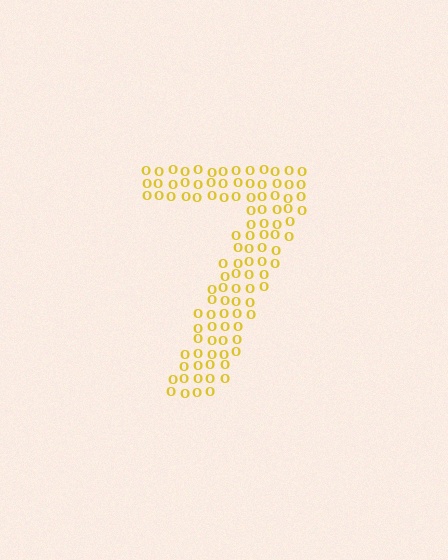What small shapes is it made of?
It is made of small letter O's.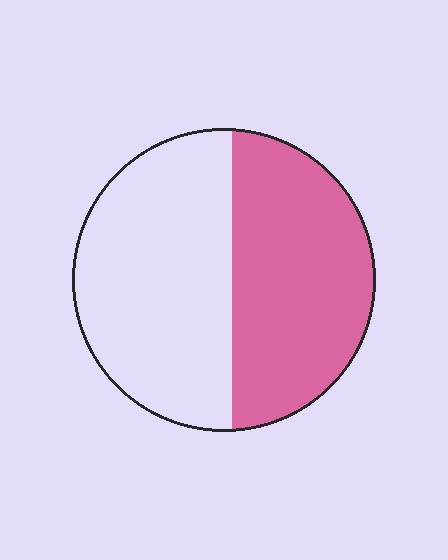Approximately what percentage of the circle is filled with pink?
Approximately 45%.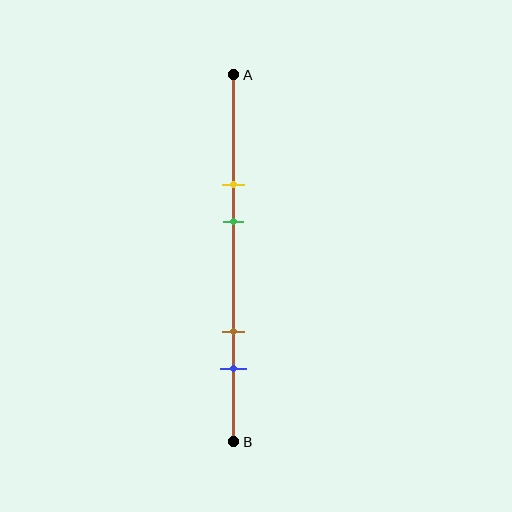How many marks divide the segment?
There are 4 marks dividing the segment.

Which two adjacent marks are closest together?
The yellow and green marks are the closest adjacent pair.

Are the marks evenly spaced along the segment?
No, the marks are not evenly spaced.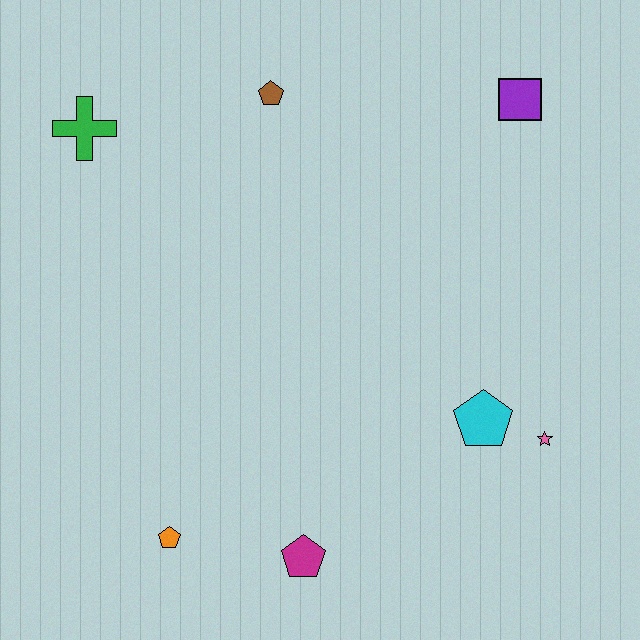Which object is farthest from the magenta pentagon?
The purple square is farthest from the magenta pentagon.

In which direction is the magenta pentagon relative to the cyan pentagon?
The magenta pentagon is to the left of the cyan pentagon.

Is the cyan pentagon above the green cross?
No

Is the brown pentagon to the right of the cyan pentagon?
No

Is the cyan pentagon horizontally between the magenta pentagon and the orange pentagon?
No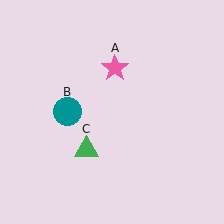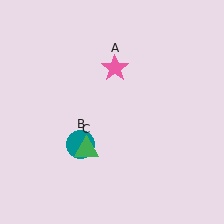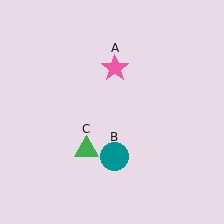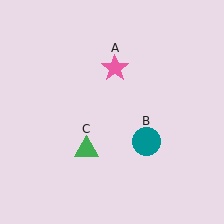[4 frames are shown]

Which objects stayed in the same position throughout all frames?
Pink star (object A) and green triangle (object C) remained stationary.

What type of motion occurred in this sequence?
The teal circle (object B) rotated counterclockwise around the center of the scene.